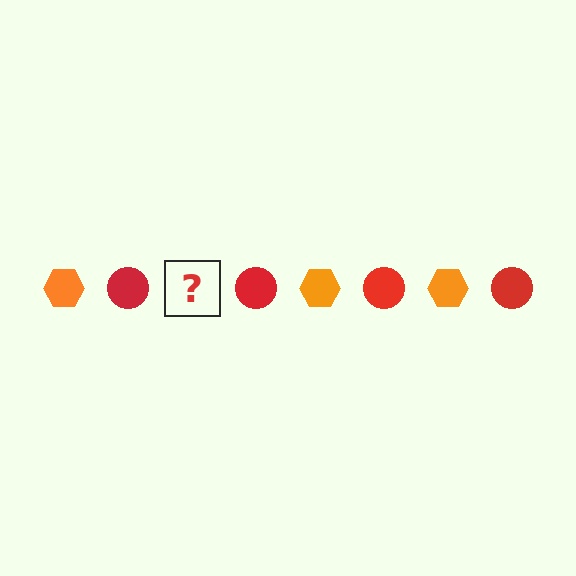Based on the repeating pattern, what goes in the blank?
The blank should be an orange hexagon.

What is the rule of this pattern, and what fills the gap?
The rule is that the pattern alternates between orange hexagon and red circle. The gap should be filled with an orange hexagon.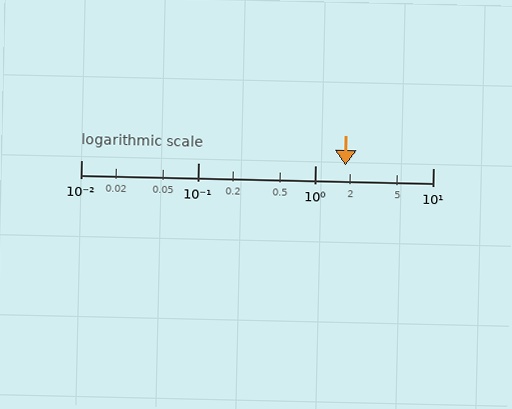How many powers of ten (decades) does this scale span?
The scale spans 3 decades, from 0.01 to 10.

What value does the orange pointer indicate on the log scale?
The pointer indicates approximately 1.8.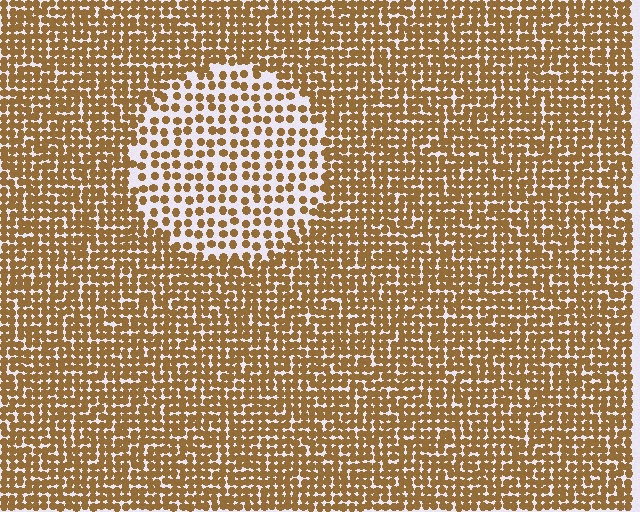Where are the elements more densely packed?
The elements are more densely packed outside the circle boundary.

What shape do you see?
I see a circle.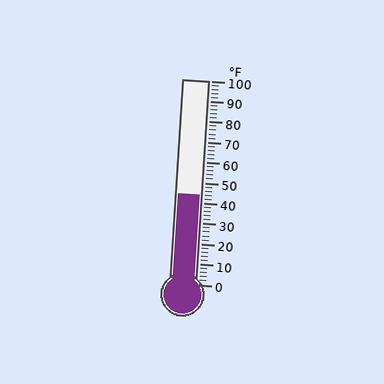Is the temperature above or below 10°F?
The temperature is above 10°F.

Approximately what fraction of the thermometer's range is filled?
The thermometer is filled to approximately 45% of its range.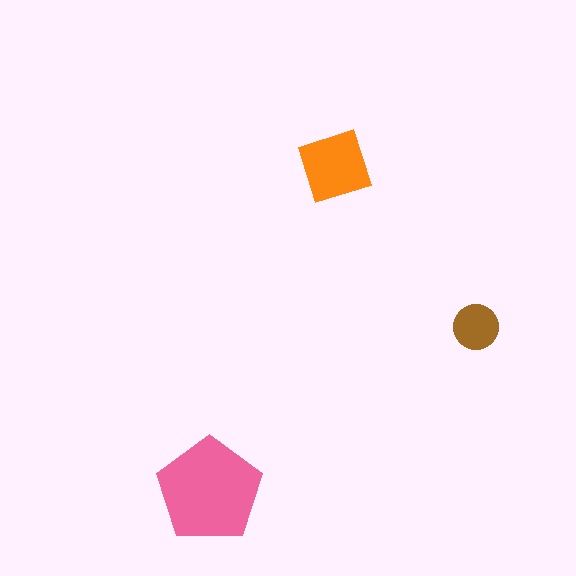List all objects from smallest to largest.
The brown circle, the orange diamond, the pink pentagon.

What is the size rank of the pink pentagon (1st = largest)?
1st.